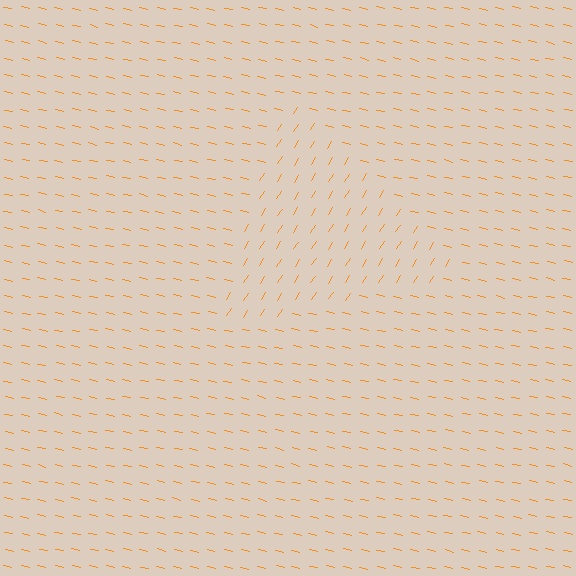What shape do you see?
I see a triangle.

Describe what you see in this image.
The image is filled with small orange line segments. A triangle region in the image has lines oriented differently from the surrounding lines, creating a visible texture boundary.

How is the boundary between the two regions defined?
The boundary is defined purely by a change in line orientation (approximately 70 degrees difference). All lines are the same color and thickness.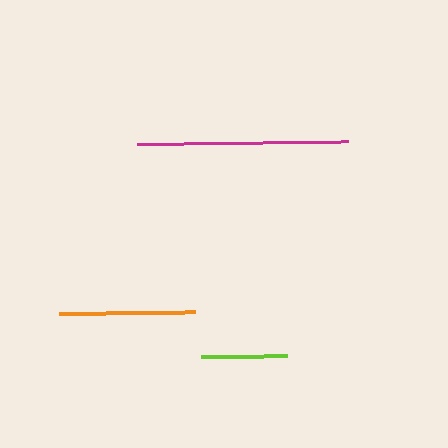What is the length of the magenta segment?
The magenta segment is approximately 211 pixels long.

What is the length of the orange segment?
The orange segment is approximately 136 pixels long.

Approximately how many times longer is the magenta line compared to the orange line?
The magenta line is approximately 1.6 times the length of the orange line.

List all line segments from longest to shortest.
From longest to shortest: magenta, orange, lime.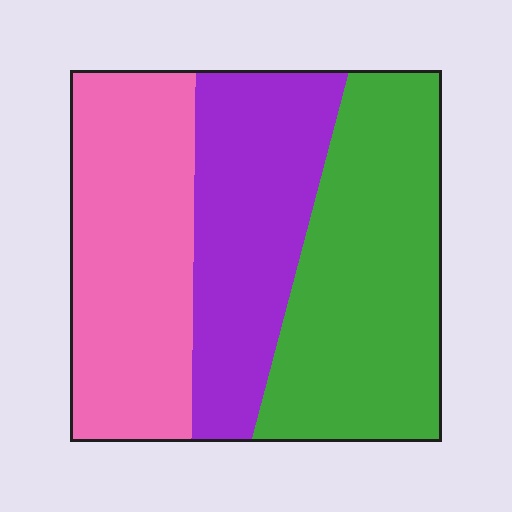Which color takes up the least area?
Purple, at roughly 30%.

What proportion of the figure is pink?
Pink takes up about one third (1/3) of the figure.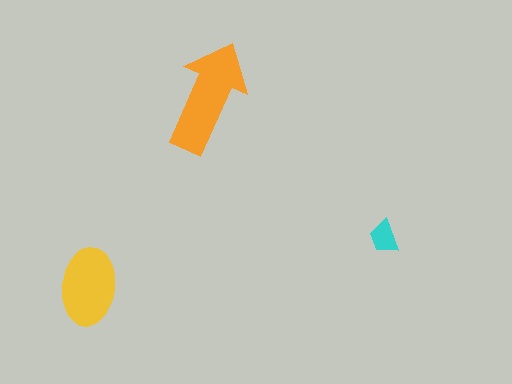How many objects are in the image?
There are 3 objects in the image.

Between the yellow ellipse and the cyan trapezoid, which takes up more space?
The yellow ellipse.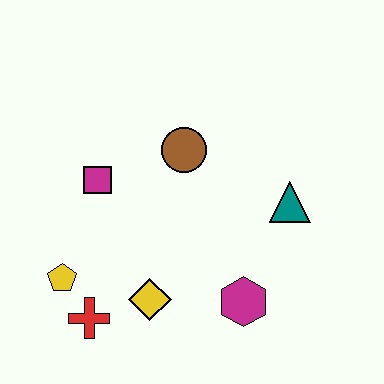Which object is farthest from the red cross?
The teal triangle is farthest from the red cross.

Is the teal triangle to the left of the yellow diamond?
No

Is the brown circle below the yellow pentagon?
No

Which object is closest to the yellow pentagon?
The red cross is closest to the yellow pentagon.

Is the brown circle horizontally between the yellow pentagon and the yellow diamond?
No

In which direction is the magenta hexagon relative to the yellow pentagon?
The magenta hexagon is to the right of the yellow pentagon.